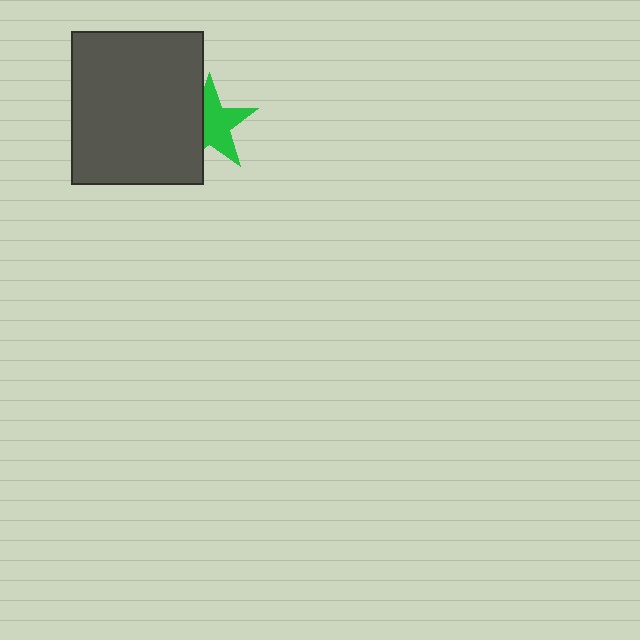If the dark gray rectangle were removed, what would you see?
You would see the complete green star.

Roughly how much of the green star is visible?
About half of it is visible (roughly 62%).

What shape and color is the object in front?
The object in front is a dark gray rectangle.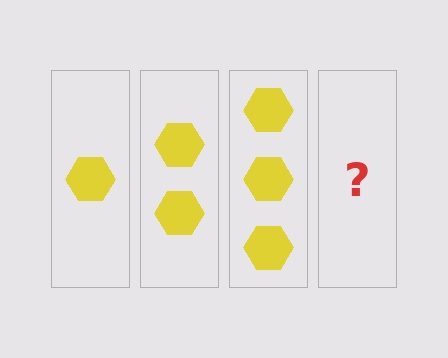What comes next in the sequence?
The next element should be 4 hexagons.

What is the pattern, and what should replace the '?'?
The pattern is that each step adds one more hexagon. The '?' should be 4 hexagons.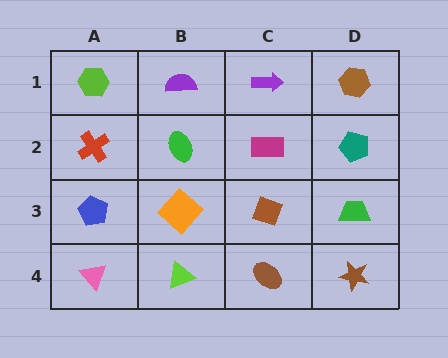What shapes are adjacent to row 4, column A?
A blue pentagon (row 3, column A), a lime triangle (row 4, column B).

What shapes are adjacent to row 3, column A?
A red cross (row 2, column A), a pink triangle (row 4, column A), an orange diamond (row 3, column B).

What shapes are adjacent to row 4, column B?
An orange diamond (row 3, column B), a pink triangle (row 4, column A), a brown ellipse (row 4, column C).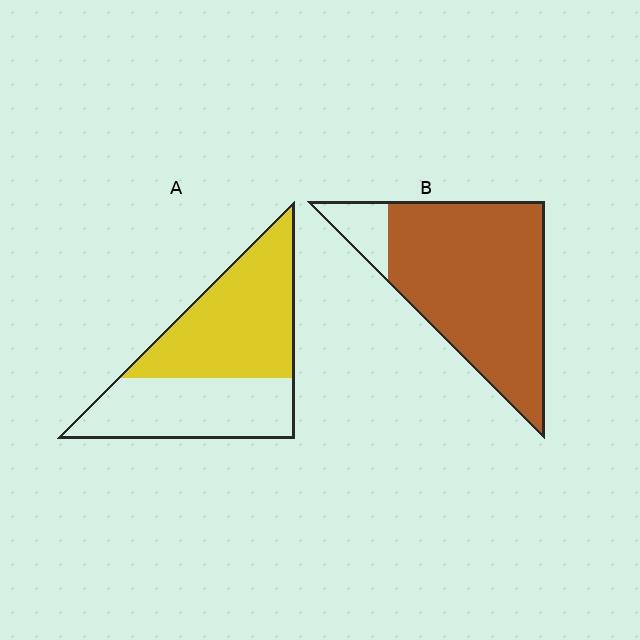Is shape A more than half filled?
Yes.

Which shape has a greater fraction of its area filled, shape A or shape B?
Shape B.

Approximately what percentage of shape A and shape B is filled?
A is approximately 55% and B is approximately 90%.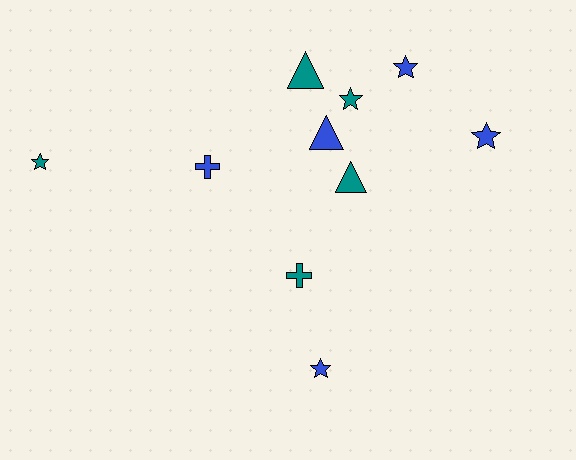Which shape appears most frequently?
Star, with 5 objects.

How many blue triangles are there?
There is 1 blue triangle.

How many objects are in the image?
There are 10 objects.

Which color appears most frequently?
Teal, with 5 objects.